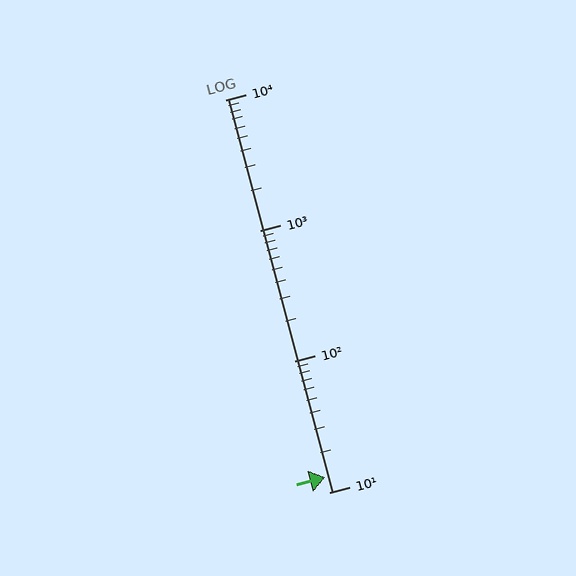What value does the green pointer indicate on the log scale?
The pointer indicates approximately 13.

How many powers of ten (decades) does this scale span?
The scale spans 3 decades, from 10 to 10000.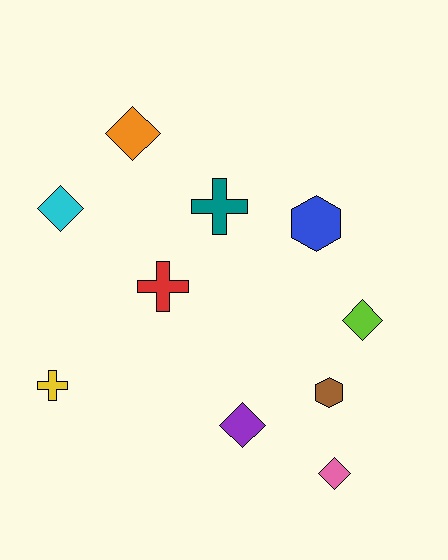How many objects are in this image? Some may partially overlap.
There are 10 objects.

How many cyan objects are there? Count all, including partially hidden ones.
There is 1 cyan object.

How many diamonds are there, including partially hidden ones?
There are 5 diamonds.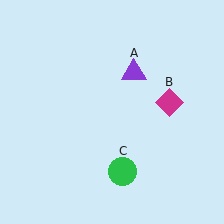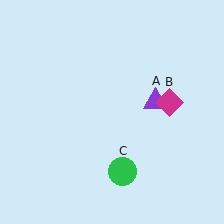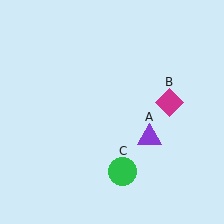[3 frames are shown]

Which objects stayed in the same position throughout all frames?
Magenta diamond (object B) and green circle (object C) remained stationary.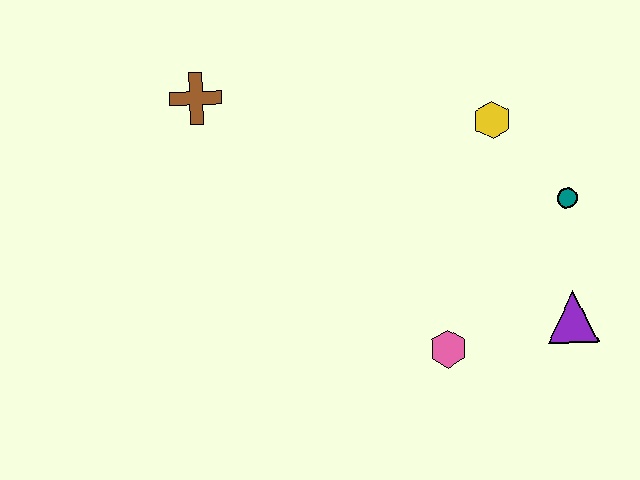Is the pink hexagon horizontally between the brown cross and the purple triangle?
Yes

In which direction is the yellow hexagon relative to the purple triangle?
The yellow hexagon is above the purple triangle.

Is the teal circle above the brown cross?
No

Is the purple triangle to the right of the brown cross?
Yes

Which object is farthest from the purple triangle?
The brown cross is farthest from the purple triangle.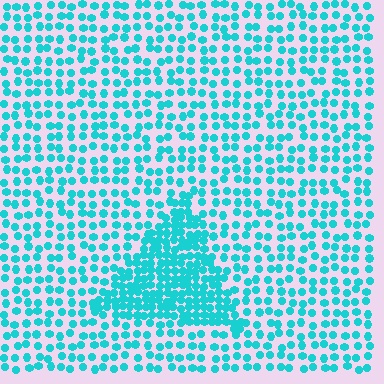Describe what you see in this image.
The image contains small cyan elements arranged at two different densities. A triangle-shaped region is visible where the elements are more densely packed than the surrounding area.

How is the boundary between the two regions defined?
The boundary is defined by a change in element density (approximately 2.2x ratio). All elements are the same color, size, and shape.